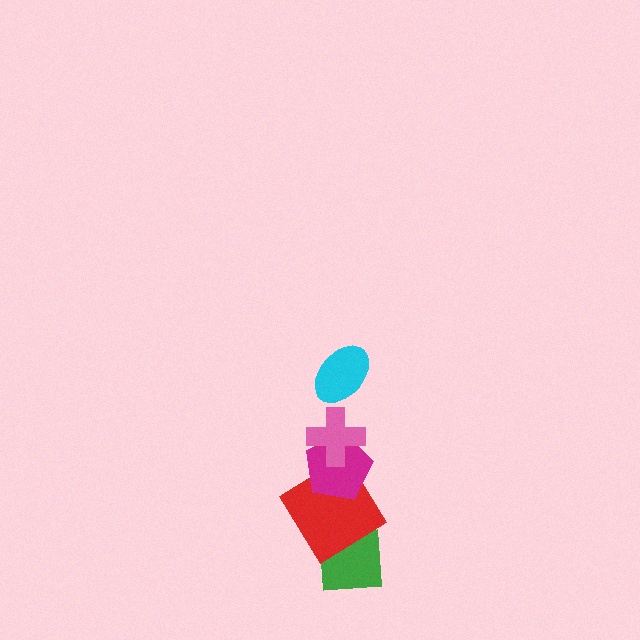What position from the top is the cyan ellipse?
The cyan ellipse is 1st from the top.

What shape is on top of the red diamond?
The magenta pentagon is on top of the red diamond.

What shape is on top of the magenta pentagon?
The pink cross is on top of the magenta pentagon.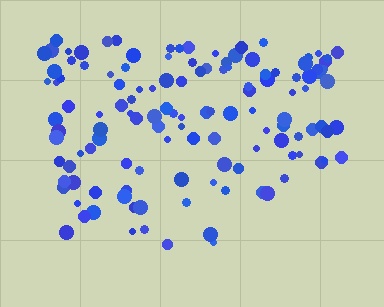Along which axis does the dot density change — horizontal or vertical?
Vertical.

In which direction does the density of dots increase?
From bottom to top, with the top side densest.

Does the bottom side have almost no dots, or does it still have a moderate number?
Still a moderate number, just noticeably fewer than the top.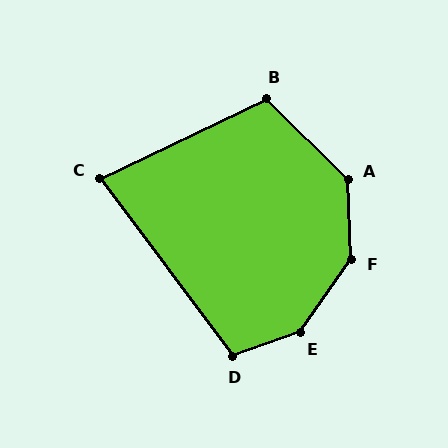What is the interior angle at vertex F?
Approximately 143 degrees (obtuse).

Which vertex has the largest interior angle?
E, at approximately 145 degrees.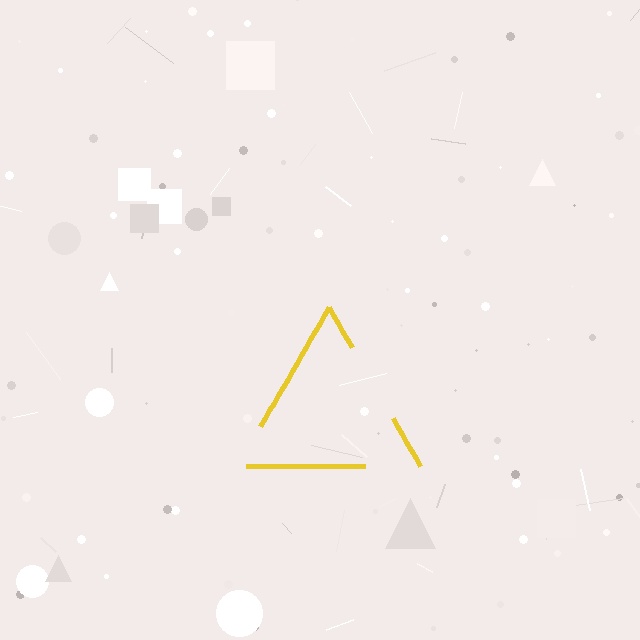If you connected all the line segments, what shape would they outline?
They would outline a triangle.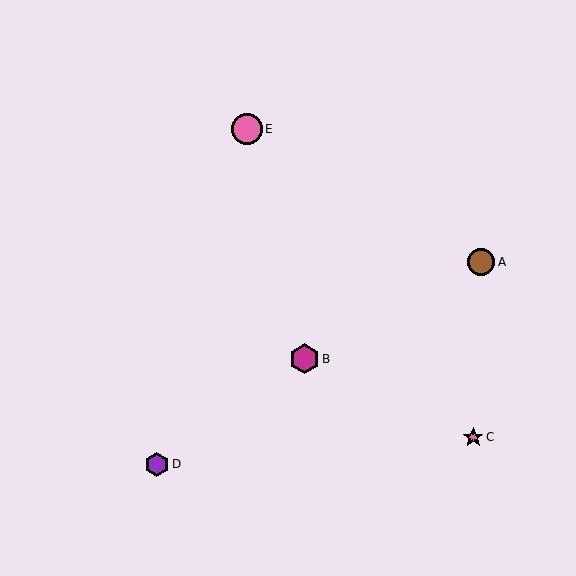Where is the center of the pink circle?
The center of the pink circle is at (247, 129).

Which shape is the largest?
The pink circle (labeled E) is the largest.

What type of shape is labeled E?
Shape E is a pink circle.